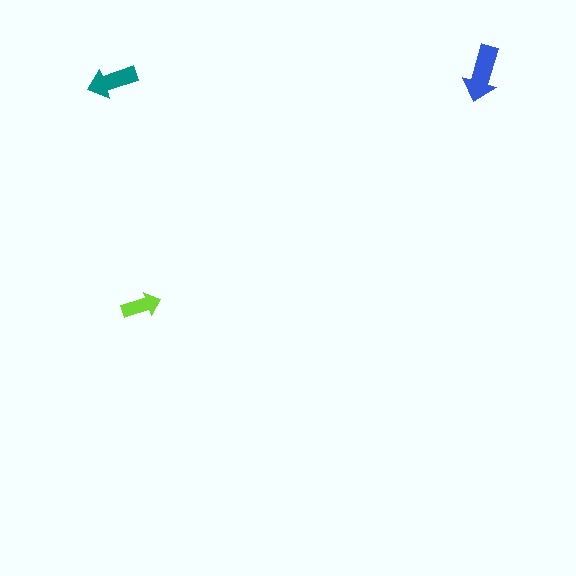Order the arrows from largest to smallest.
the blue one, the teal one, the lime one.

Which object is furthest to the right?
The blue arrow is rightmost.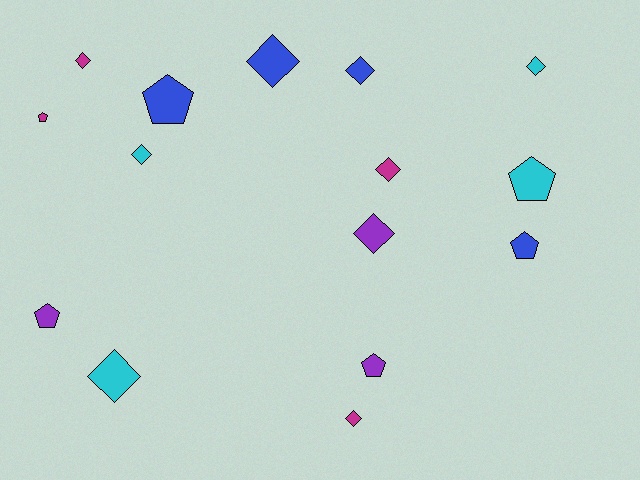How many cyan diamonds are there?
There are 3 cyan diamonds.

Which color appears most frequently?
Magenta, with 4 objects.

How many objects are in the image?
There are 15 objects.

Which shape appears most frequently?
Diamond, with 9 objects.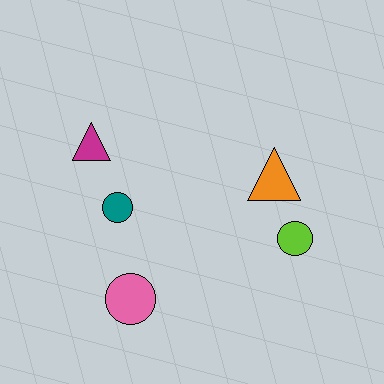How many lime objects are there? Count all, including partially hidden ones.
There is 1 lime object.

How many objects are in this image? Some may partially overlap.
There are 5 objects.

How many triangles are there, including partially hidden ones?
There are 2 triangles.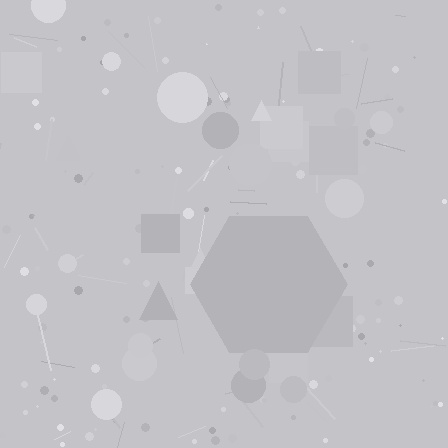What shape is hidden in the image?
A hexagon is hidden in the image.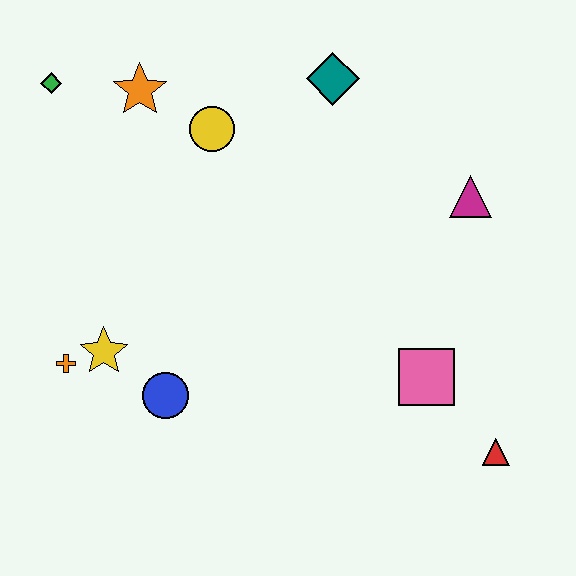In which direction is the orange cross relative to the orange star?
The orange cross is below the orange star.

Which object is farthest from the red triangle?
The green diamond is farthest from the red triangle.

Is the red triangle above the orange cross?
No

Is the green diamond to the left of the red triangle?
Yes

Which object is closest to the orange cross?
The yellow star is closest to the orange cross.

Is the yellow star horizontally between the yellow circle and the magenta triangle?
No